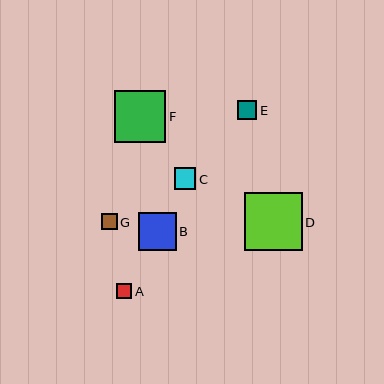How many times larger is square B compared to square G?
Square B is approximately 2.4 times the size of square G.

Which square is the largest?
Square D is the largest with a size of approximately 58 pixels.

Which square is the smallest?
Square A is the smallest with a size of approximately 15 pixels.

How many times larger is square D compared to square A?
Square D is approximately 3.8 times the size of square A.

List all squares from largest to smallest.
From largest to smallest: D, F, B, C, E, G, A.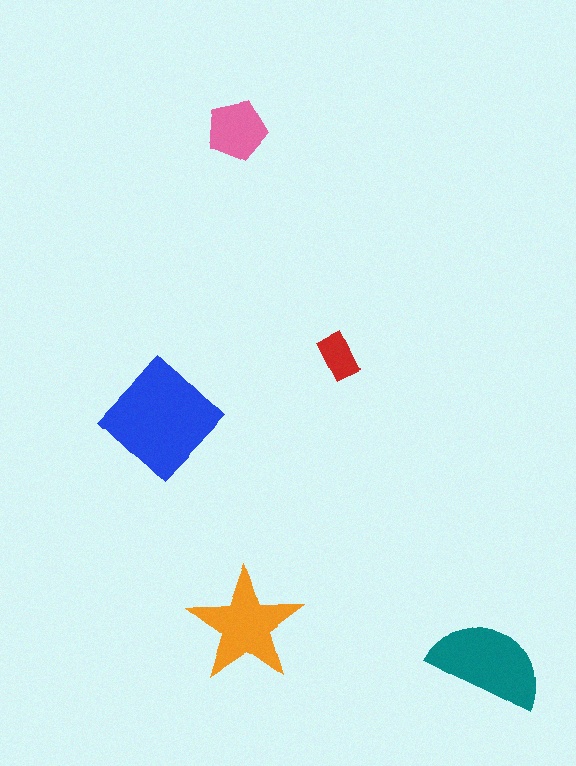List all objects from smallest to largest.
The red rectangle, the pink pentagon, the orange star, the teal semicircle, the blue diamond.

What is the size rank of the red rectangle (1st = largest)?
5th.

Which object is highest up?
The pink pentagon is topmost.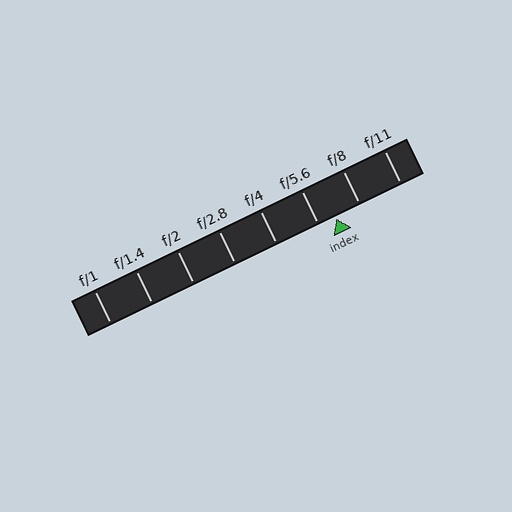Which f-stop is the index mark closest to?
The index mark is closest to f/5.6.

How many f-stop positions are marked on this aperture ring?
There are 8 f-stop positions marked.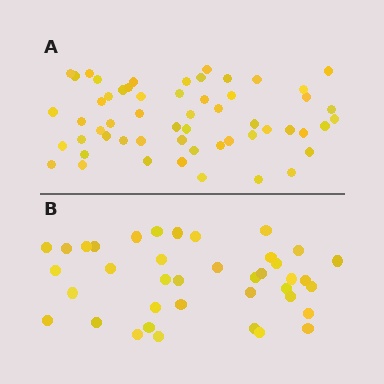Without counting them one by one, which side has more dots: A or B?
Region A (the top region) has more dots.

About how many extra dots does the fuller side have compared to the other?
Region A has approximately 15 more dots than region B.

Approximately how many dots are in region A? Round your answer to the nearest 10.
About 60 dots. (The exact count is 56, which rounds to 60.)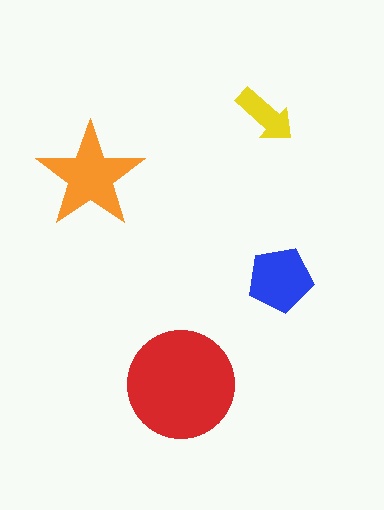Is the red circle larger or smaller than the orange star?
Larger.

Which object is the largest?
The red circle.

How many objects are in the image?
There are 4 objects in the image.